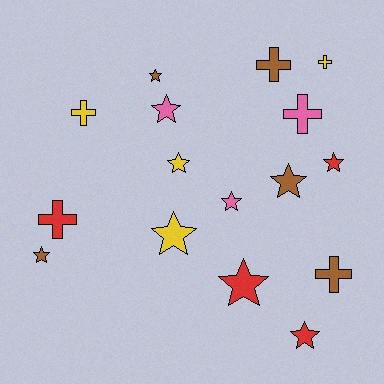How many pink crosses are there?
There is 1 pink cross.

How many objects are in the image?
There are 16 objects.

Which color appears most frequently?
Brown, with 5 objects.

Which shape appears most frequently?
Star, with 10 objects.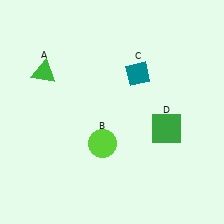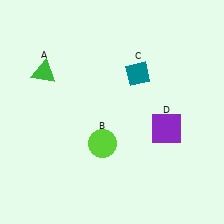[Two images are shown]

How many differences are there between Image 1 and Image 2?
There is 1 difference between the two images.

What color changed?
The square (D) changed from green in Image 1 to purple in Image 2.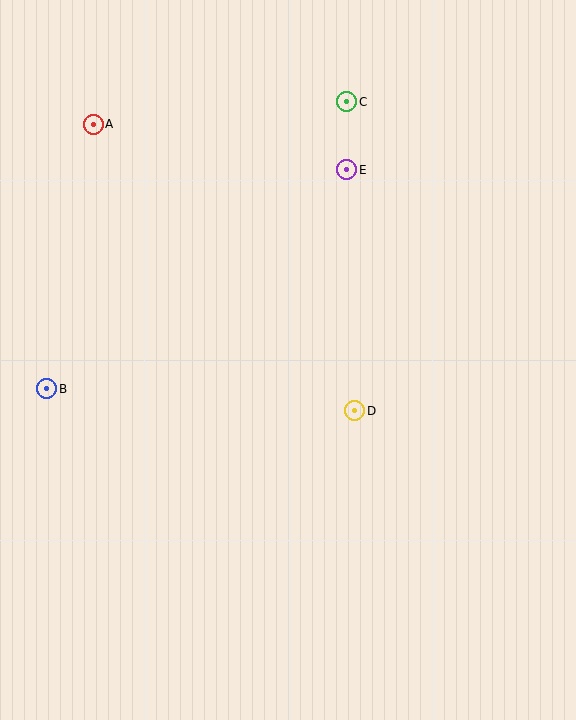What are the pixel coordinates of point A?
Point A is at (93, 124).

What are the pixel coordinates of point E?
Point E is at (347, 170).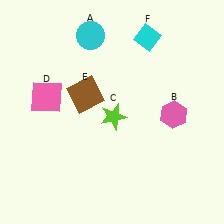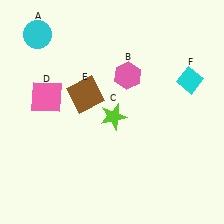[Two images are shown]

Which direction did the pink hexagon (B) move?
The pink hexagon (B) moved left.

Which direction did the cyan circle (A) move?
The cyan circle (A) moved left.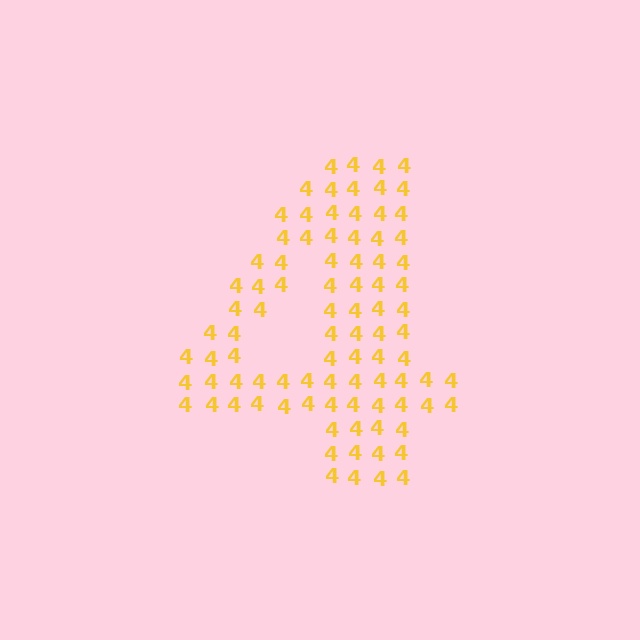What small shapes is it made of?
It is made of small digit 4's.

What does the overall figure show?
The overall figure shows the digit 4.